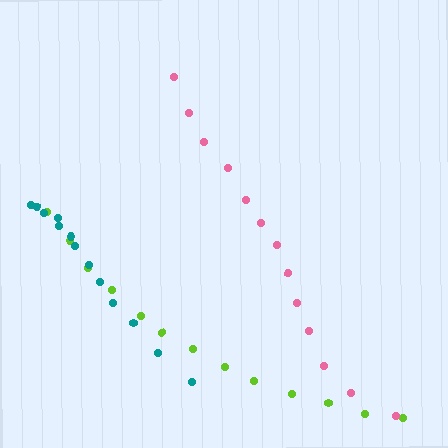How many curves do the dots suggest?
There are 3 distinct paths.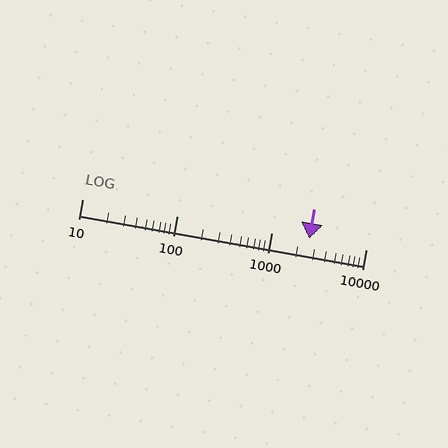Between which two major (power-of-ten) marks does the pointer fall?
The pointer is between 1000 and 10000.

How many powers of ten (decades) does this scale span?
The scale spans 3 decades, from 10 to 10000.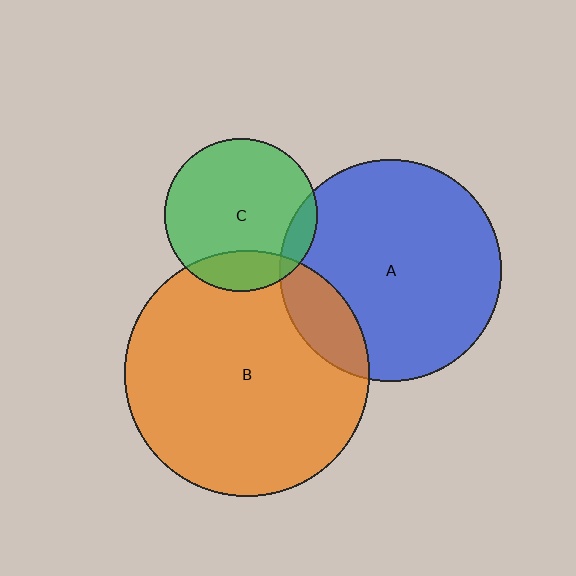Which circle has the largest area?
Circle B (orange).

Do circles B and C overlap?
Yes.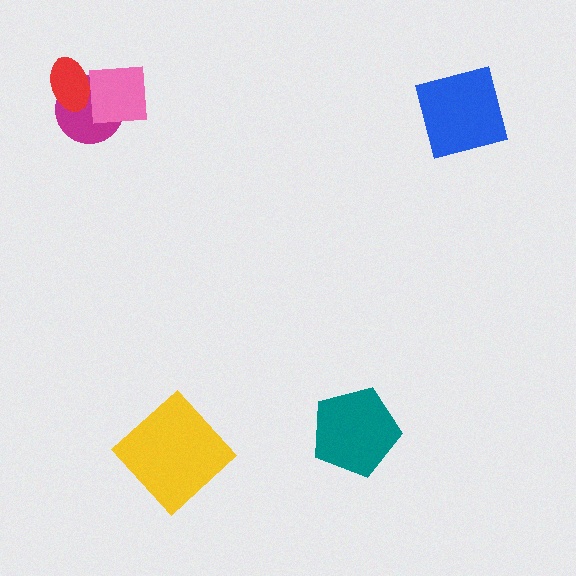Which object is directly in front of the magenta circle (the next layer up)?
The red ellipse is directly in front of the magenta circle.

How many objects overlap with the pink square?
2 objects overlap with the pink square.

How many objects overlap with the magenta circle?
2 objects overlap with the magenta circle.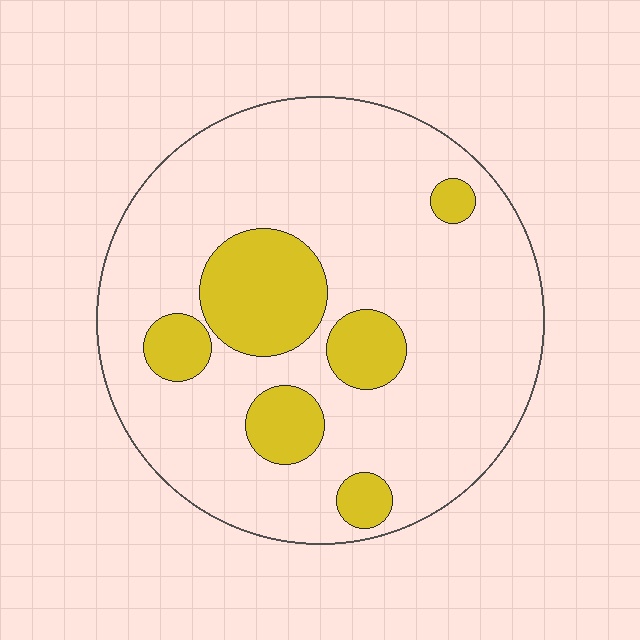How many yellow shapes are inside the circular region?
6.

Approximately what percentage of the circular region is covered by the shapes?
Approximately 20%.